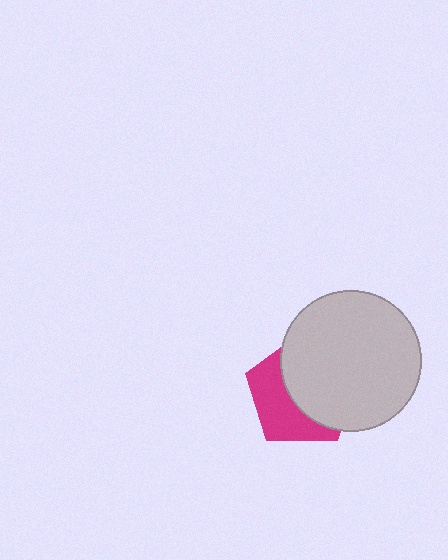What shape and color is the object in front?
The object in front is a light gray circle.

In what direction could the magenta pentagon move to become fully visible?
The magenta pentagon could move left. That would shift it out from behind the light gray circle entirely.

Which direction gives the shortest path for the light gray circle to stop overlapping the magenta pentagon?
Moving right gives the shortest separation.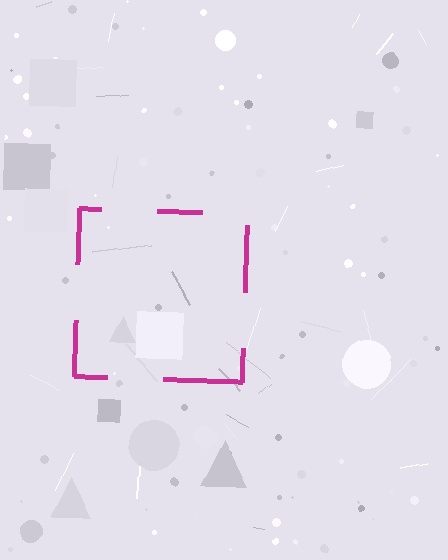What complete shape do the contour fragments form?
The contour fragments form a square.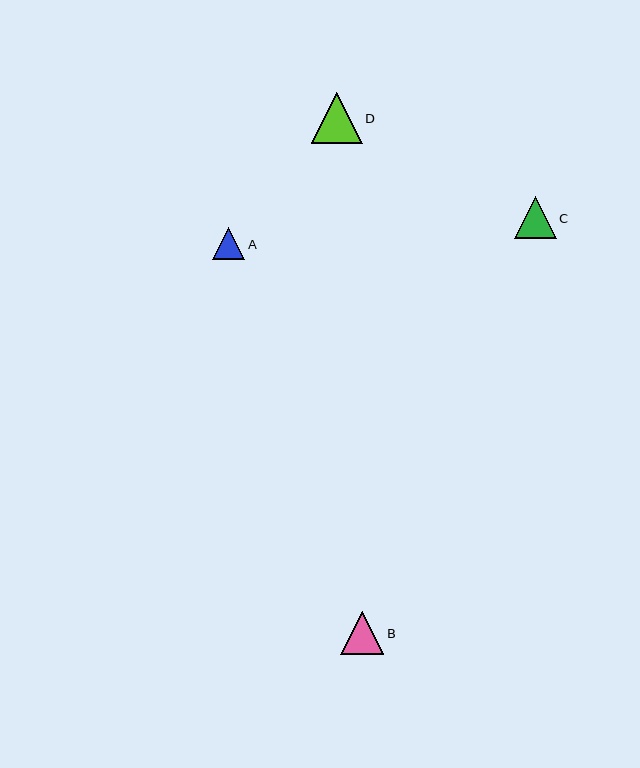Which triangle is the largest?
Triangle D is the largest with a size of approximately 51 pixels.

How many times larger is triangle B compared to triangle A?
Triangle B is approximately 1.3 times the size of triangle A.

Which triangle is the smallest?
Triangle A is the smallest with a size of approximately 32 pixels.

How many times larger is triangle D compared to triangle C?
Triangle D is approximately 1.2 times the size of triangle C.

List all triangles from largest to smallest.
From largest to smallest: D, B, C, A.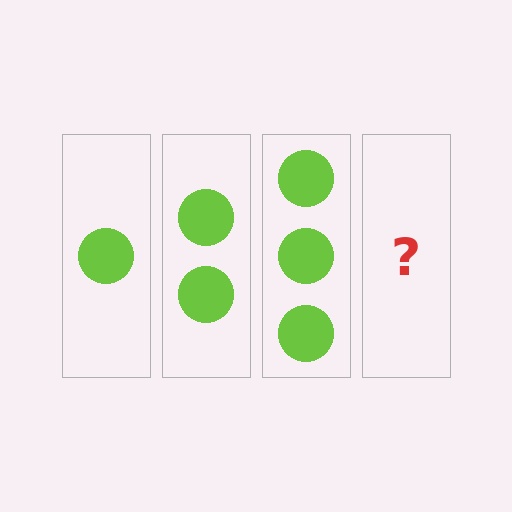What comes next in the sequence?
The next element should be 4 circles.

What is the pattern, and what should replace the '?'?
The pattern is that each step adds one more circle. The '?' should be 4 circles.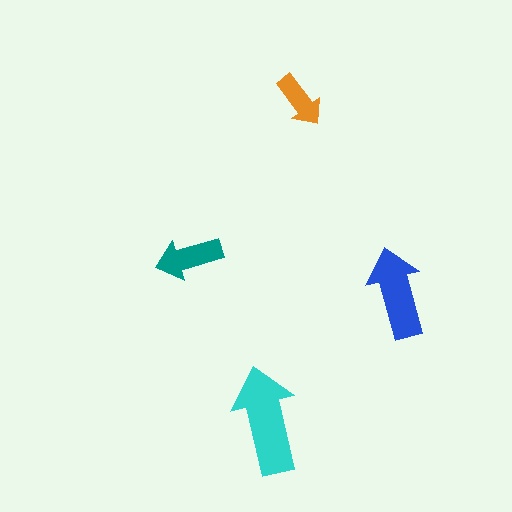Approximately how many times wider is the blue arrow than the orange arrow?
About 1.5 times wider.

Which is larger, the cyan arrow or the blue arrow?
The cyan one.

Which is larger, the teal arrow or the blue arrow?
The blue one.